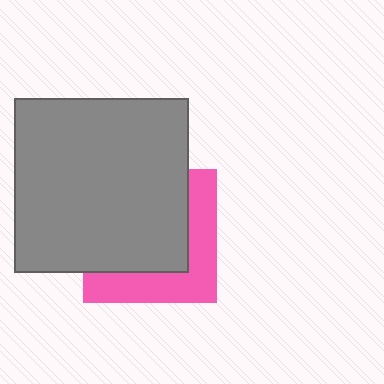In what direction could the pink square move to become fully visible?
The pink square could move toward the lower-right. That would shift it out from behind the gray square entirely.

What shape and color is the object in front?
The object in front is a gray square.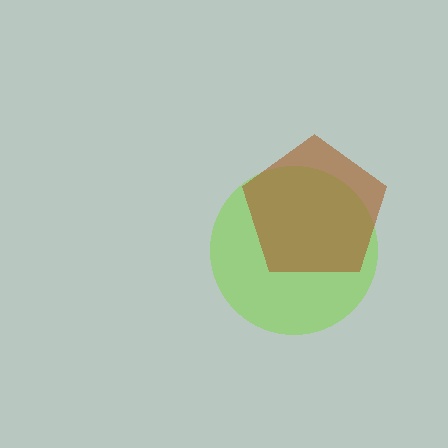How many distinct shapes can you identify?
There are 2 distinct shapes: a lime circle, a brown pentagon.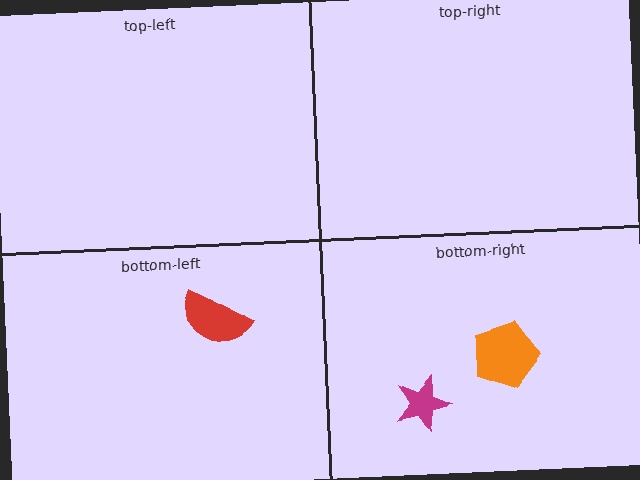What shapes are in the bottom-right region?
The orange pentagon, the magenta star.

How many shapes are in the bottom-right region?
2.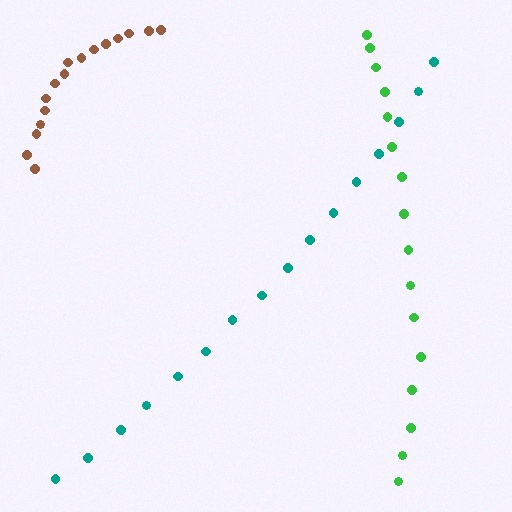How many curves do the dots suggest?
There are 3 distinct paths.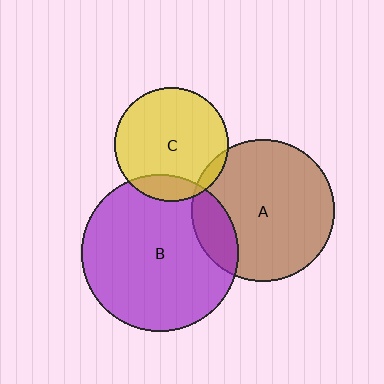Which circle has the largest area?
Circle B (purple).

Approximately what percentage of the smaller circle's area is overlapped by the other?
Approximately 15%.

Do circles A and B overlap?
Yes.